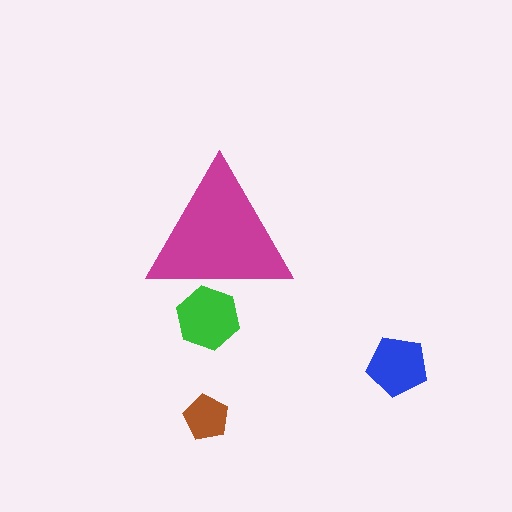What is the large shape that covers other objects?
A magenta triangle.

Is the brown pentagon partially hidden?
No, the brown pentagon is fully visible.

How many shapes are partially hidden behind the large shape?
1 shape is partially hidden.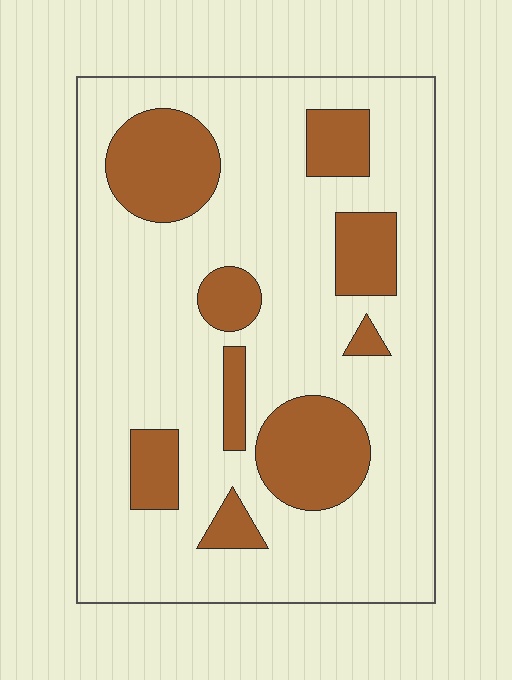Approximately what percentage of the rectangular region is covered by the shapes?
Approximately 25%.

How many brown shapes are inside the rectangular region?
9.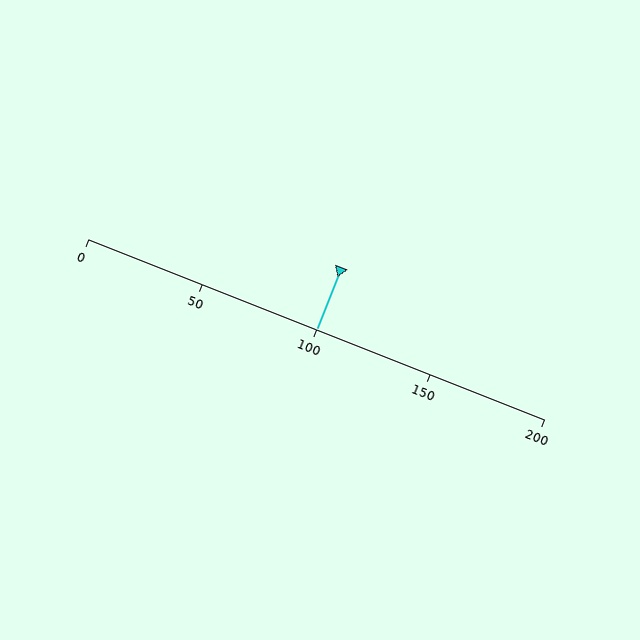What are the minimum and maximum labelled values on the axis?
The axis runs from 0 to 200.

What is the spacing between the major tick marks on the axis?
The major ticks are spaced 50 apart.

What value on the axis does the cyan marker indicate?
The marker indicates approximately 100.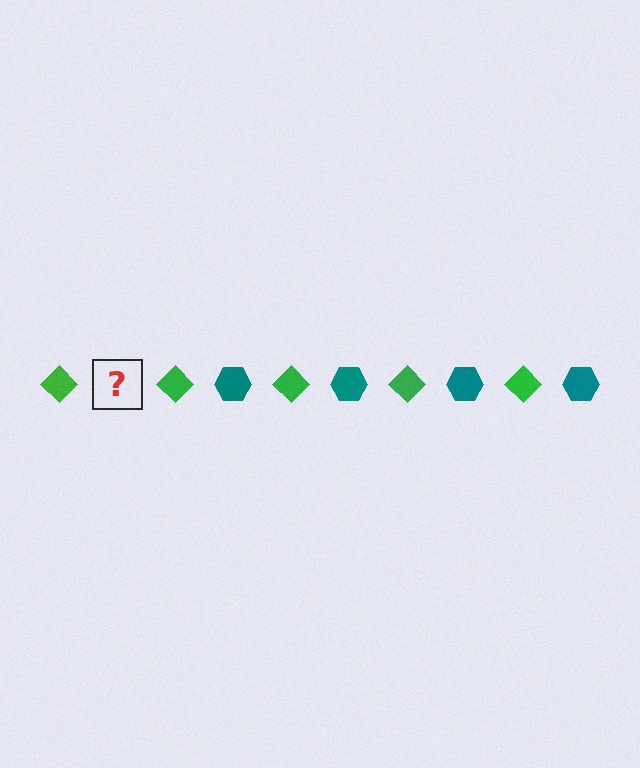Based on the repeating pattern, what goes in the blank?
The blank should be a teal hexagon.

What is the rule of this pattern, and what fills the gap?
The rule is that the pattern alternates between green diamond and teal hexagon. The gap should be filled with a teal hexagon.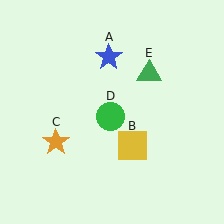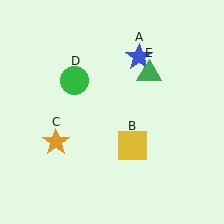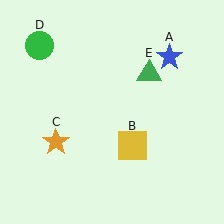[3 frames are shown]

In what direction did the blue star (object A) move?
The blue star (object A) moved right.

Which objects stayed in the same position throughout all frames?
Yellow square (object B) and orange star (object C) and green triangle (object E) remained stationary.